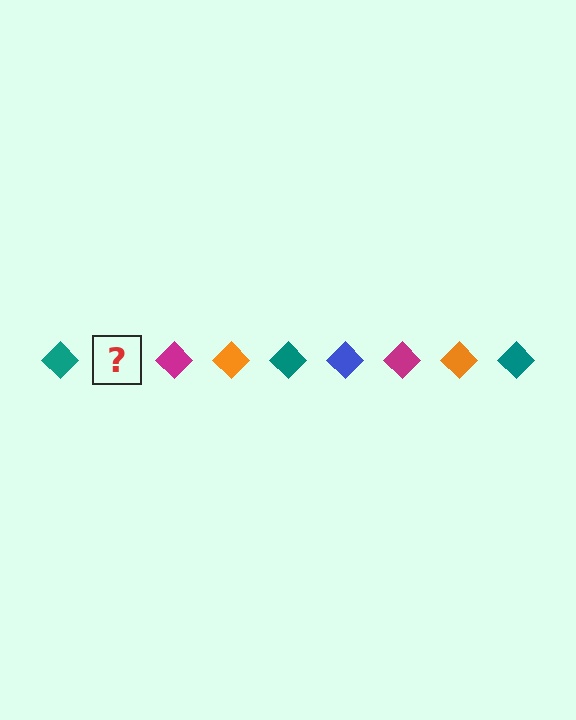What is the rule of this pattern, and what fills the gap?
The rule is that the pattern cycles through teal, blue, magenta, orange diamonds. The gap should be filled with a blue diamond.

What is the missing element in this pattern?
The missing element is a blue diamond.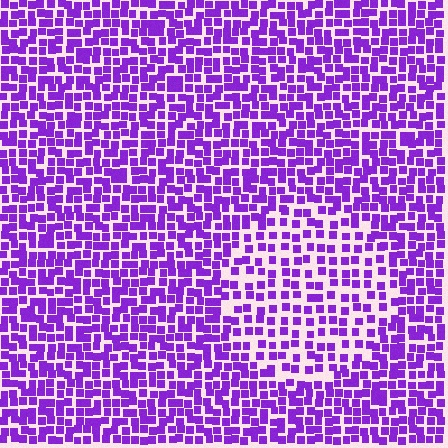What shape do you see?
I see a circle.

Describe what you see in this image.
The image contains small purple elements arranged at two different densities. A circle-shaped region is visible where the elements are less densely packed than the surrounding area.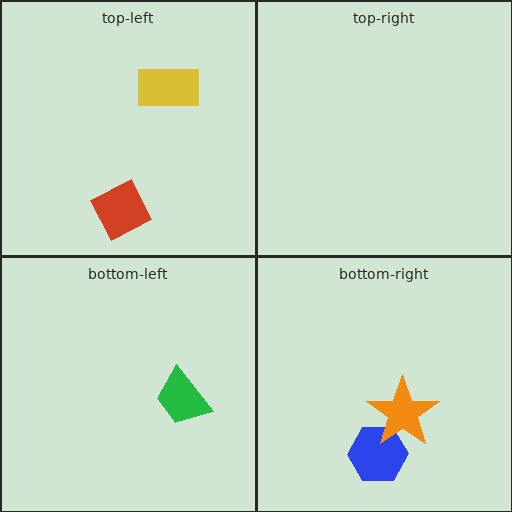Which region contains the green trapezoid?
The bottom-left region.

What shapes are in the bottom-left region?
The green trapezoid.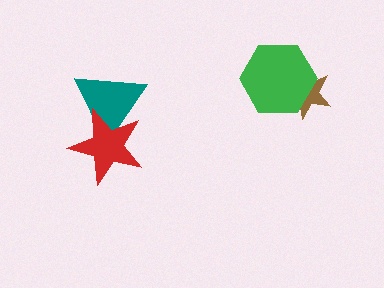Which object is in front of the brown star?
The green hexagon is in front of the brown star.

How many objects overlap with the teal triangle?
1 object overlaps with the teal triangle.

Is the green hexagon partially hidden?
No, no other shape covers it.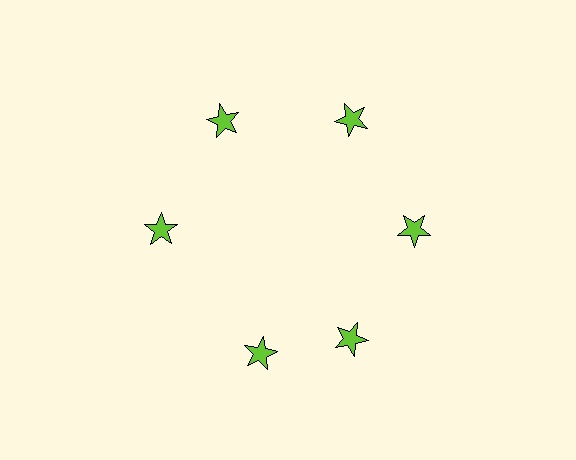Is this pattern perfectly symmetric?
No. The 6 lime stars are arranged in a ring, but one element near the 7 o'clock position is rotated out of alignment along the ring, breaking the 6-fold rotational symmetry.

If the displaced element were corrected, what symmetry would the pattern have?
It would have 6-fold rotational symmetry — the pattern would map onto itself every 60 degrees.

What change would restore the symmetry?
The symmetry would be restored by rotating it back into even spacing with its neighbors so that all 6 stars sit at equal angles and equal distance from the center.